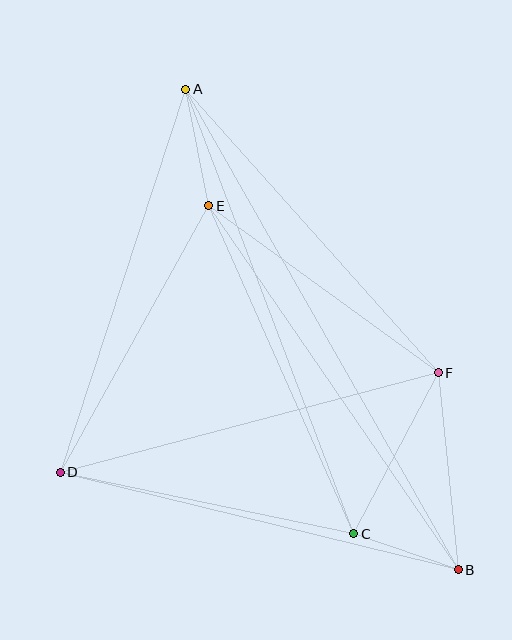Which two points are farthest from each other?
Points A and B are farthest from each other.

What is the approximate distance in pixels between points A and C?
The distance between A and C is approximately 475 pixels.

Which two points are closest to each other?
Points B and C are closest to each other.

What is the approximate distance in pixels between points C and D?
The distance between C and D is approximately 300 pixels.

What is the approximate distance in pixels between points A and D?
The distance between A and D is approximately 403 pixels.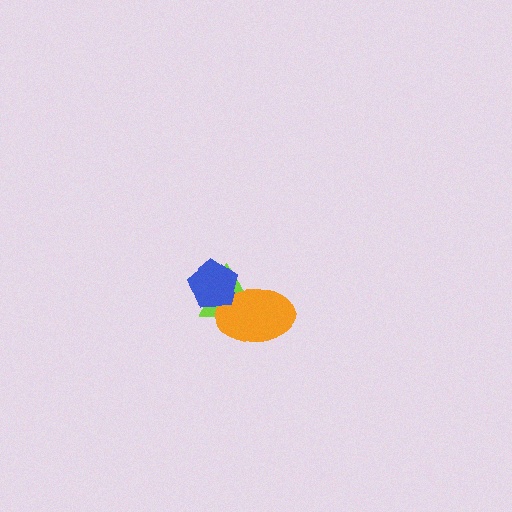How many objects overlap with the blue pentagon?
2 objects overlap with the blue pentagon.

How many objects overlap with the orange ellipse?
2 objects overlap with the orange ellipse.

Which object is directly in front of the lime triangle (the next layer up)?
The orange ellipse is directly in front of the lime triangle.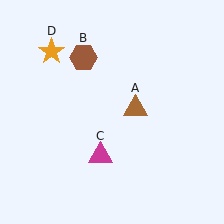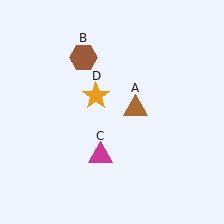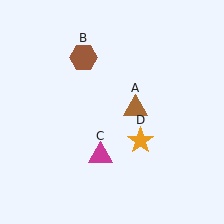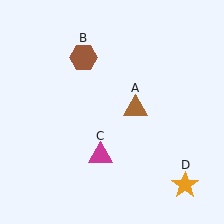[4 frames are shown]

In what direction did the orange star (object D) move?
The orange star (object D) moved down and to the right.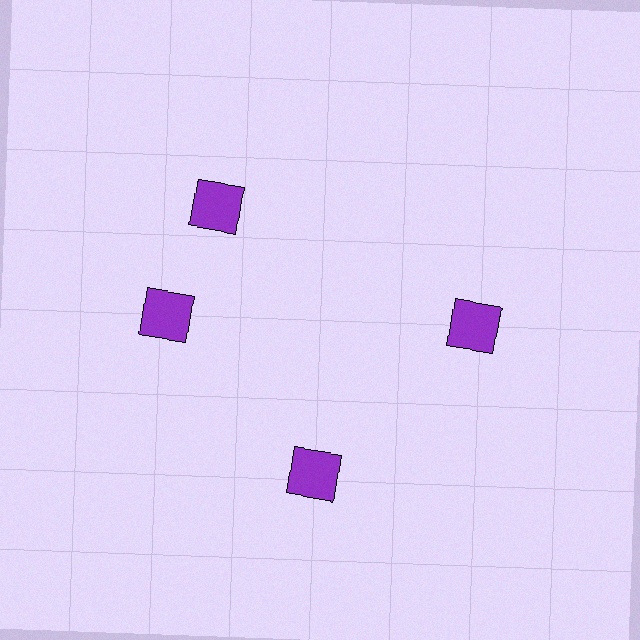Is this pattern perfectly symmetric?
No. The 4 purple squares are arranged in a ring, but one element near the 12 o'clock position is rotated out of alignment along the ring, breaking the 4-fold rotational symmetry.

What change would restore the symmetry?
The symmetry would be restored by rotating it back into even spacing with its neighbors so that all 4 squares sit at equal angles and equal distance from the center.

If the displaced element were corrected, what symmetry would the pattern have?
It would have 4-fold rotational symmetry — the pattern would map onto itself every 90 degrees.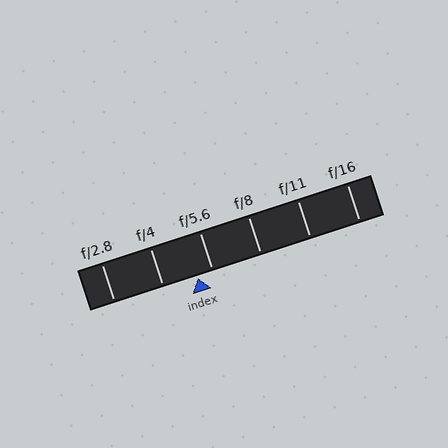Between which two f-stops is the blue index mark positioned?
The index mark is between f/4 and f/5.6.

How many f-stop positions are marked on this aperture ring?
There are 6 f-stop positions marked.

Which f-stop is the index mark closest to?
The index mark is closest to f/5.6.